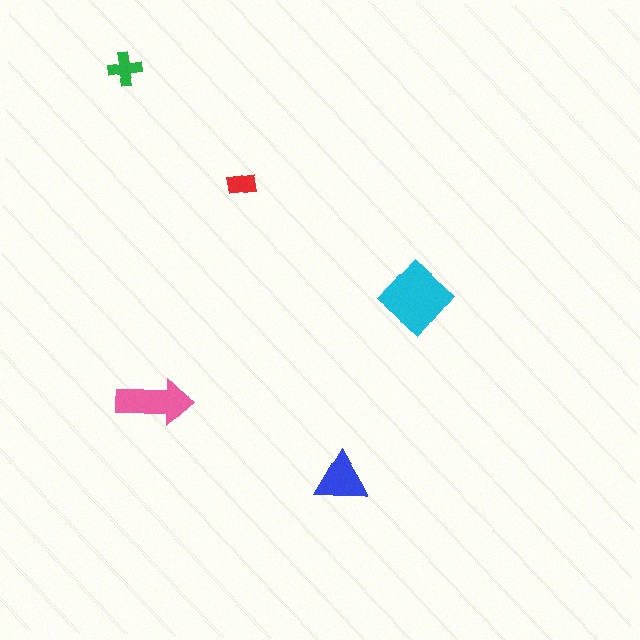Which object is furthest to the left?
The green cross is leftmost.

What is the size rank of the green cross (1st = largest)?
4th.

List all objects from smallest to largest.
The red rectangle, the green cross, the blue triangle, the pink arrow, the cyan diamond.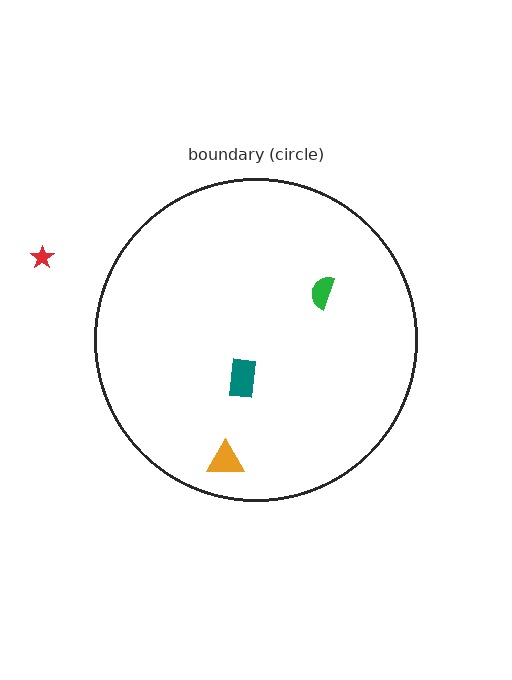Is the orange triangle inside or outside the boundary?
Inside.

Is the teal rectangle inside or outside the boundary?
Inside.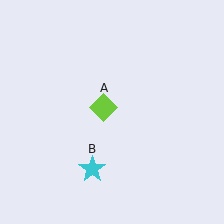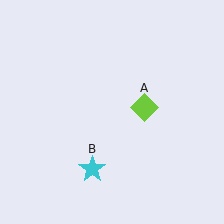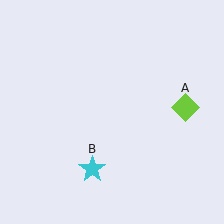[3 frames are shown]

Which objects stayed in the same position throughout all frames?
Cyan star (object B) remained stationary.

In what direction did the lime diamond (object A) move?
The lime diamond (object A) moved right.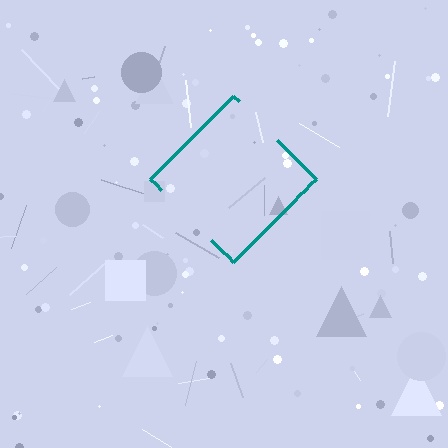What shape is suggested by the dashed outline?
The dashed outline suggests a diamond.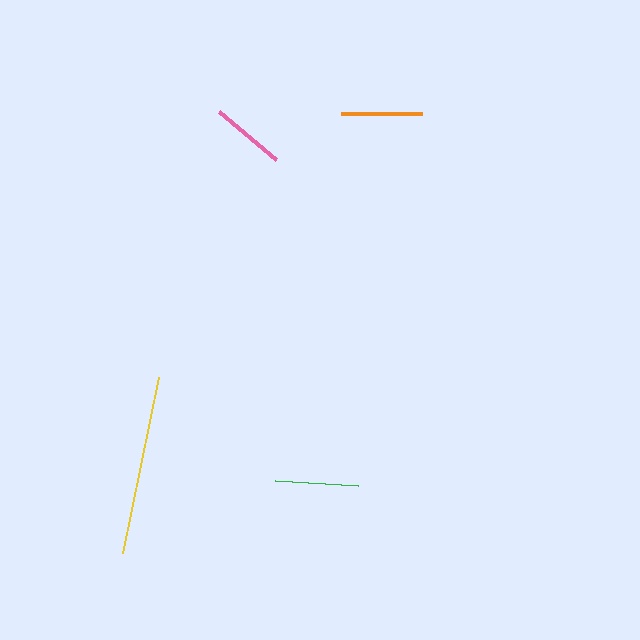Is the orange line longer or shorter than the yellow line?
The yellow line is longer than the orange line.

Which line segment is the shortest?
The pink line is the shortest at approximately 74 pixels.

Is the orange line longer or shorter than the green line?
The green line is longer than the orange line.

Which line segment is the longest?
The yellow line is the longest at approximately 179 pixels.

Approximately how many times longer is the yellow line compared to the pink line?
The yellow line is approximately 2.4 times the length of the pink line.